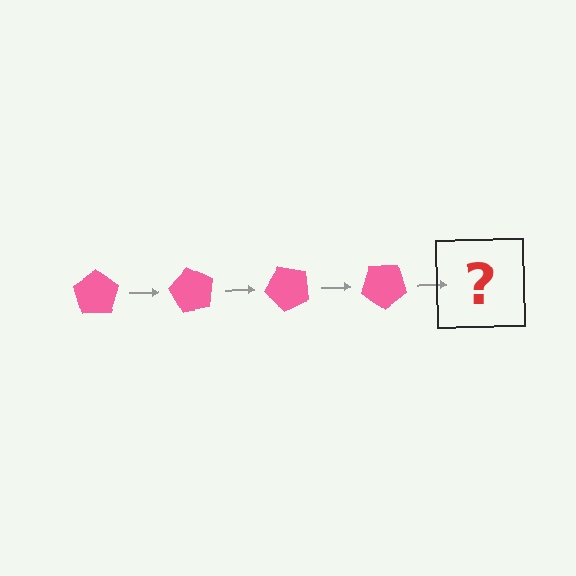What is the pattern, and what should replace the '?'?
The pattern is that the pentagon rotates 60 degrees each step. The '?' should be a pink pentagon rotated 240 degrees.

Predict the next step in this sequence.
The next step is a pink pentagon rotated 240 degrees.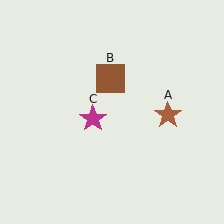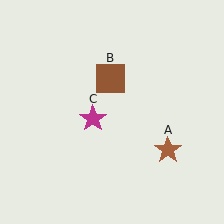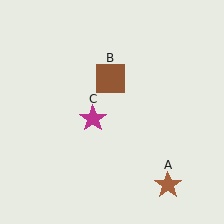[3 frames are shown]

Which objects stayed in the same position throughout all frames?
Brown square (object B) and magenta star (object C) remained stationary.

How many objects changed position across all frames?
1 object changed position: brown star (object A).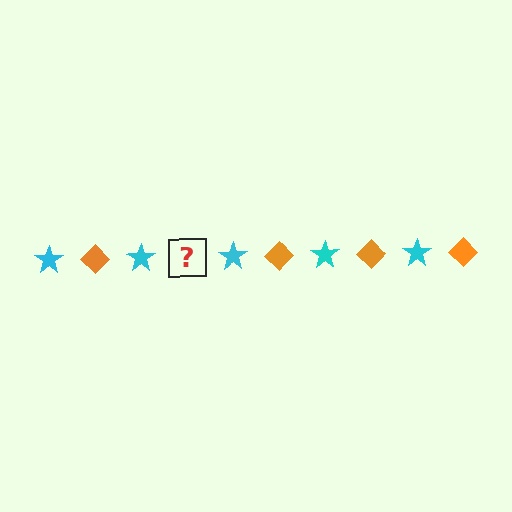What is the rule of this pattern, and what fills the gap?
The rule is that the pattern alternates between cyan star and orange diamond. The gap should be filled with an orange diamond.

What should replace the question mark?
The question mark should be replaced with an orange diamond.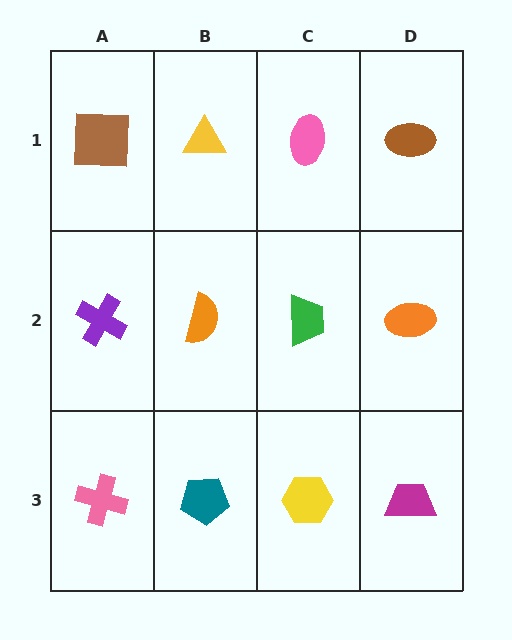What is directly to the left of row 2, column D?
A green trapezoid.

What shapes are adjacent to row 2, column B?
A yellow triangle (row 1, column B), a teal pentagon (row 3, column B), a purple cross (row 2, column A), a green trapezoid (row 2, column C).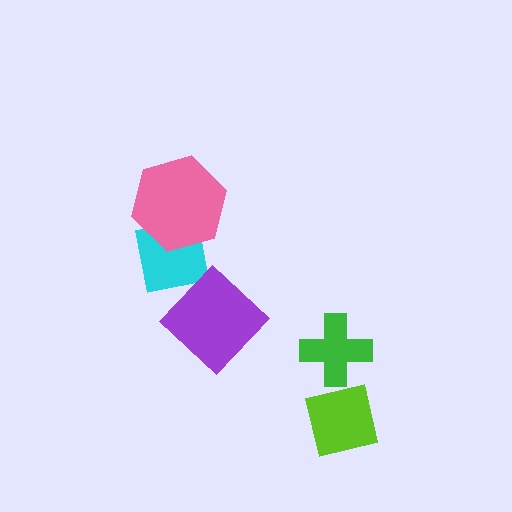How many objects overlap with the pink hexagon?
1 object overlaps with the pink hexagon.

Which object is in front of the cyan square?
The pink hexagon is in front of the cyan square.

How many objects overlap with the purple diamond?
0 objects overlap with the purple diamond.